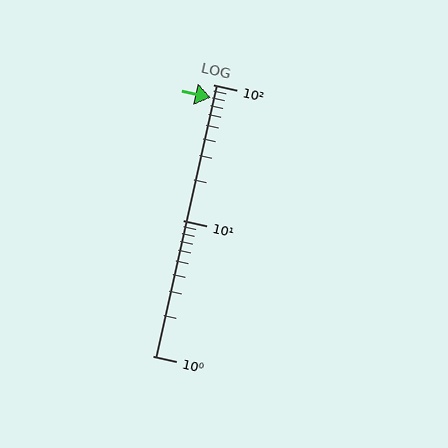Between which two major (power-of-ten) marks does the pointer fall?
The pointer is between 10 and 100.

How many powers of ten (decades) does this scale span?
The scale spans 2 decades, from 1 to 100.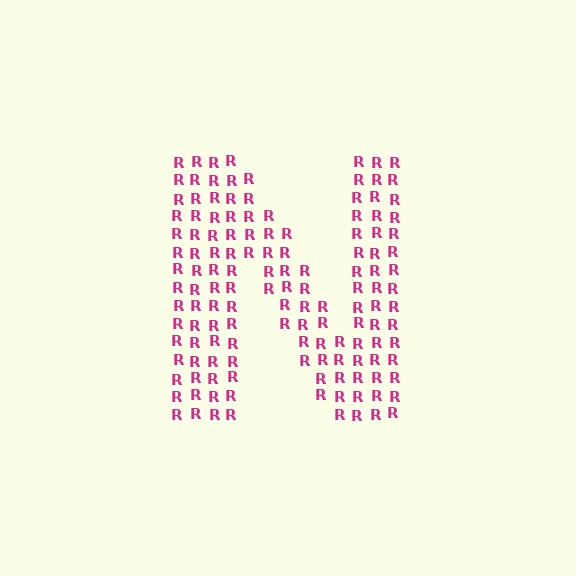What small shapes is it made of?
It is made of small letter R's.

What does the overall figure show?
The overall figure shows the letter N.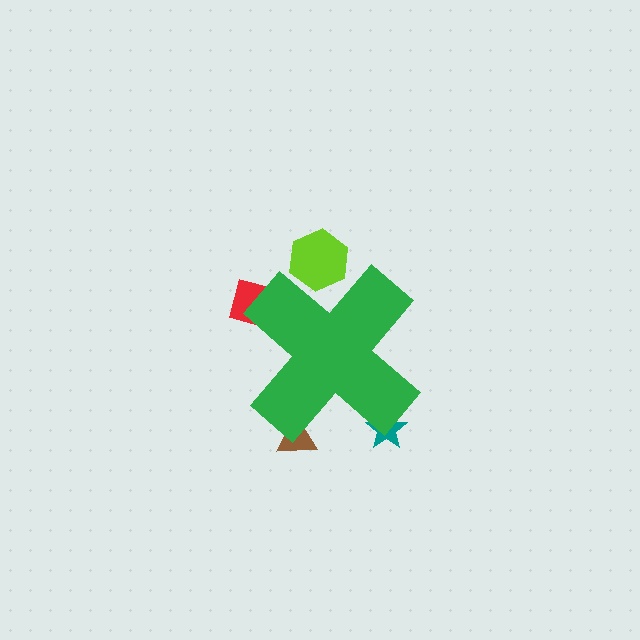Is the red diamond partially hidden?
Yes, the red diamond is partially hidden behind the green cross.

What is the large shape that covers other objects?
A green cross.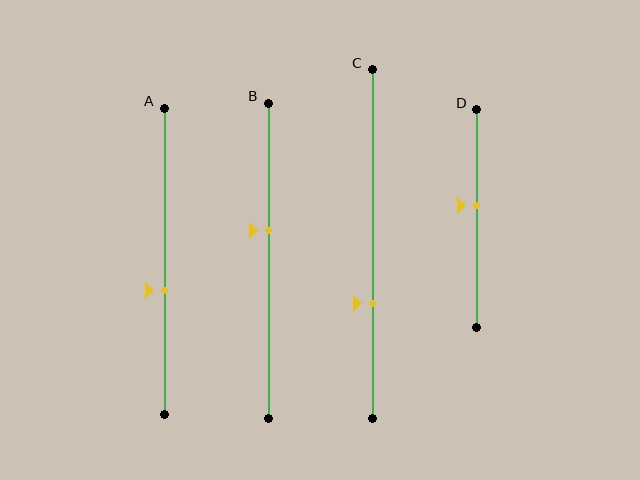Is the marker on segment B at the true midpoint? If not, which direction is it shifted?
No, the marker on segment B is shifted upward by about 10% of the segment length.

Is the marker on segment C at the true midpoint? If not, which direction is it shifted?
No, the marker on segment C is shifted downward by about 17% of the segment length.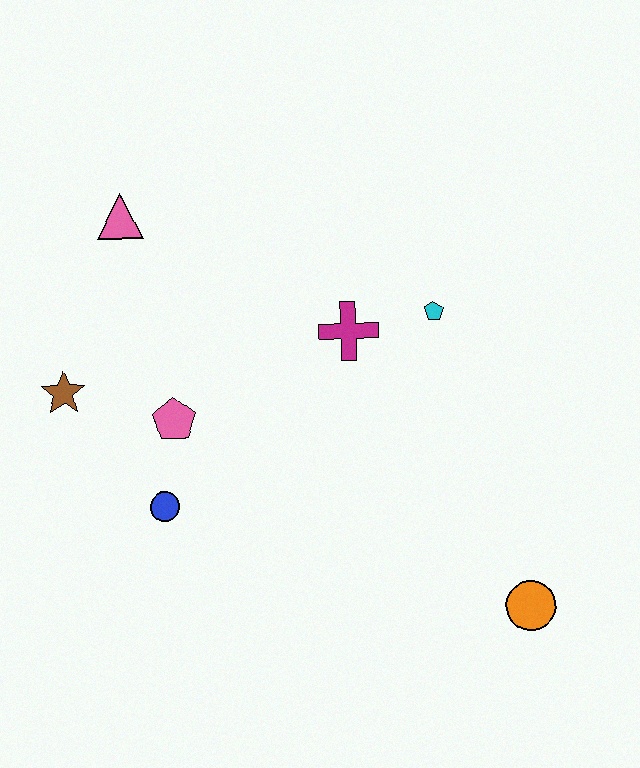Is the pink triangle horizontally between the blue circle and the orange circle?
No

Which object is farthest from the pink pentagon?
The orange circle is farthest from the pink pentagon.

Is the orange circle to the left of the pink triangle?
No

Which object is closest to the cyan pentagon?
The magenta cross is closest to the cyan pentagon.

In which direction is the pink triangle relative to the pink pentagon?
The pink triangle is above the pink pentagon.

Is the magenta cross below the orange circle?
No